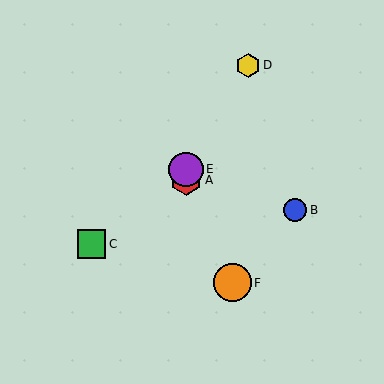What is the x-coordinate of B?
Object B is at x≈295.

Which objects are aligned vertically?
Objects A, E are aligned vertically.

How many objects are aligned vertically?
2 objects (A, E) are aligned vertically.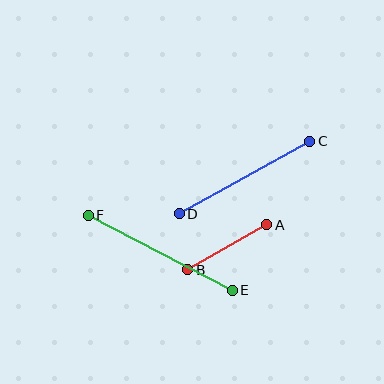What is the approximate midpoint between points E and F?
The midpoint is at approximately (160, 253) pixels.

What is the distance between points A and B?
The distance is approximately 91 pixels.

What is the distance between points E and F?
The distance is approximately 162 pixels.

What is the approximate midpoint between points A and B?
The midpoint is at approximately (227, 247) pixels.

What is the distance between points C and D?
The distance is approximately 149 pixels.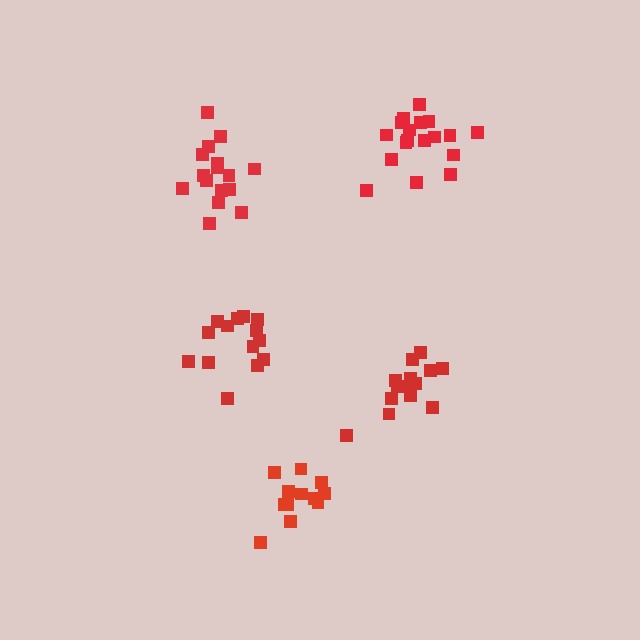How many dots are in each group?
Group 1: 15 dots, Group 2: 15 dots, Group 3: 16 dots, Group 4: 12 dots, Group 5: 18 dots (76 total).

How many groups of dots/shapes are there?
There are 5 groups.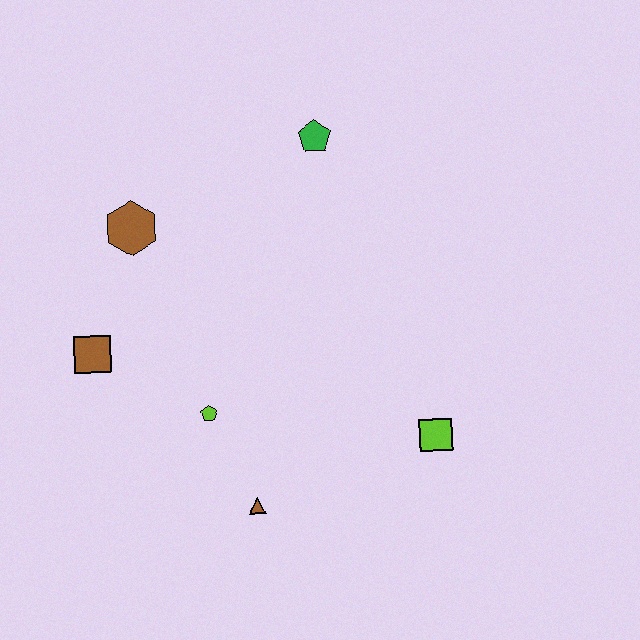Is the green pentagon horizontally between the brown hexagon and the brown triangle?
No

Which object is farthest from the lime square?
The brown hexagon is farthest from the lime square.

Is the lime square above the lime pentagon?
No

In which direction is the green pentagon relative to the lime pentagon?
The green pentagon is above the lime pentagon.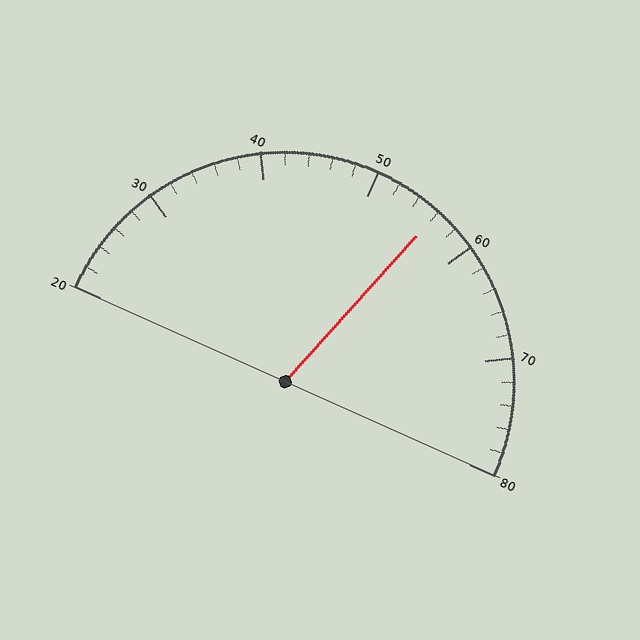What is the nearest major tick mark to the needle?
The nearest major tick mark is 60.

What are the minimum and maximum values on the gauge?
The gauge ranges from 20 to 80.